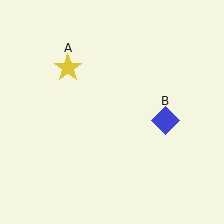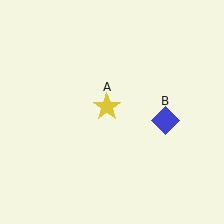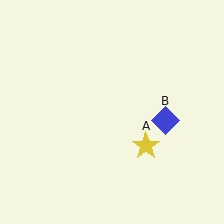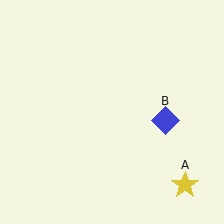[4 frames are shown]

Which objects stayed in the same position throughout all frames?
Blue diamond (object B) remained stationary.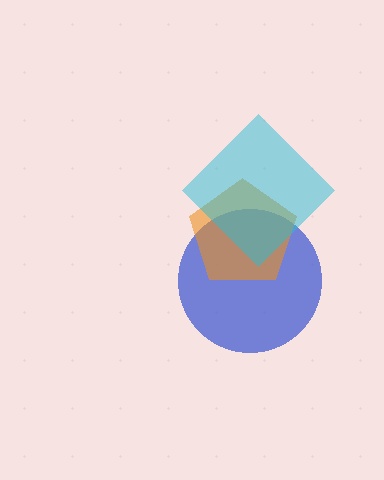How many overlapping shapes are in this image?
There are 3 overlapping shapes in the image.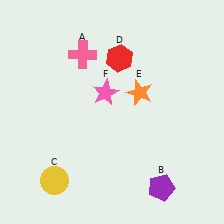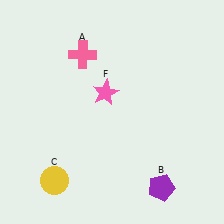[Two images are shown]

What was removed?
The orange star (E), the red hexagon (D) were removed in Image 2.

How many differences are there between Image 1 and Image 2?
There are 2 differences between the two images.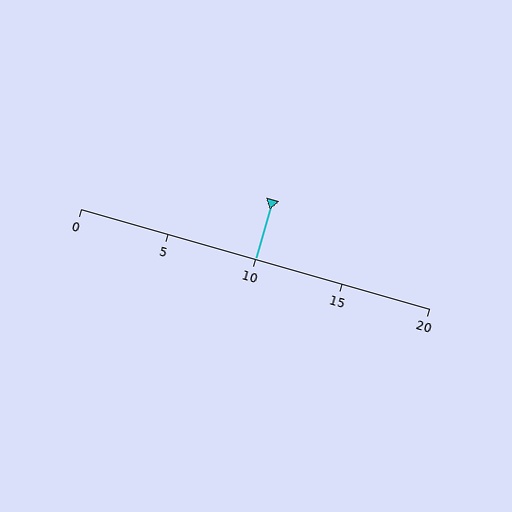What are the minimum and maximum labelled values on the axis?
The axis runs from 0 to 20.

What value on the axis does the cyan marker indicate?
The marker indicates approximately 10.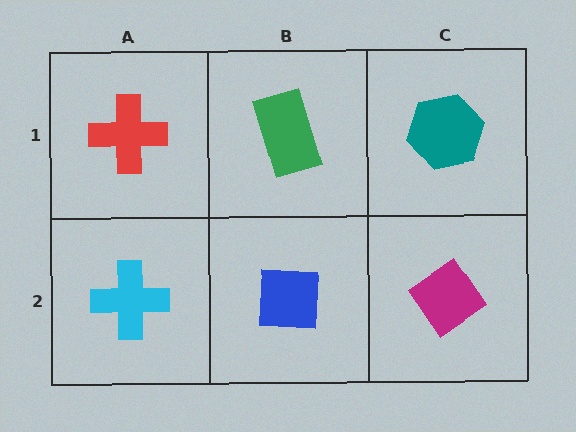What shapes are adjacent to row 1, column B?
A blue square (row 2, column B), a red cross (row 1, column A), a teal hexagon (row 1, column C).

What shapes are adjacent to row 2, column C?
A teal hexagon (row 1, column C), a blue square (row 2, column B).